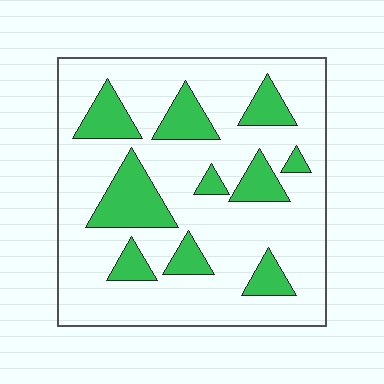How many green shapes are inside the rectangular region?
10.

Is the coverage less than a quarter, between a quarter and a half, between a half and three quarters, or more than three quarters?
Less than a quarter.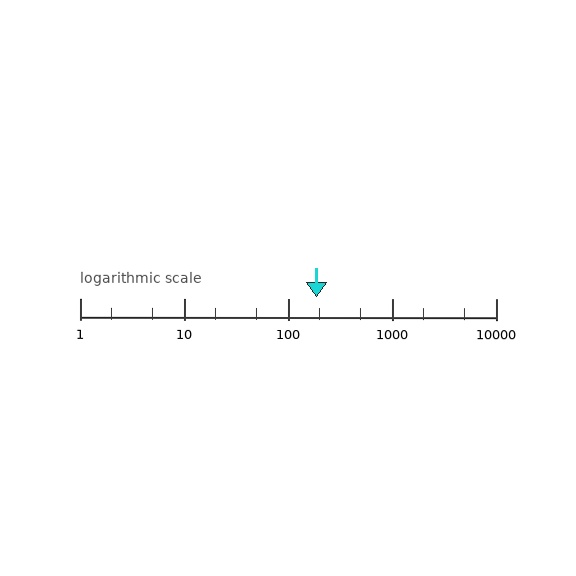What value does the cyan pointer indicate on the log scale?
The pointer indicates approximately 190.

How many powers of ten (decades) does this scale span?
The scale spans 4 decades, from 1 to 10000.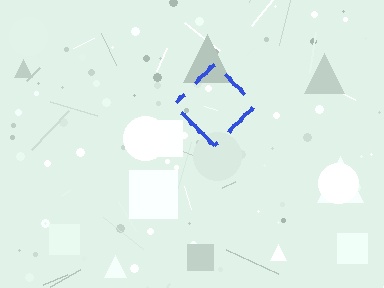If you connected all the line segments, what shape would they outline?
They would outline a diamond.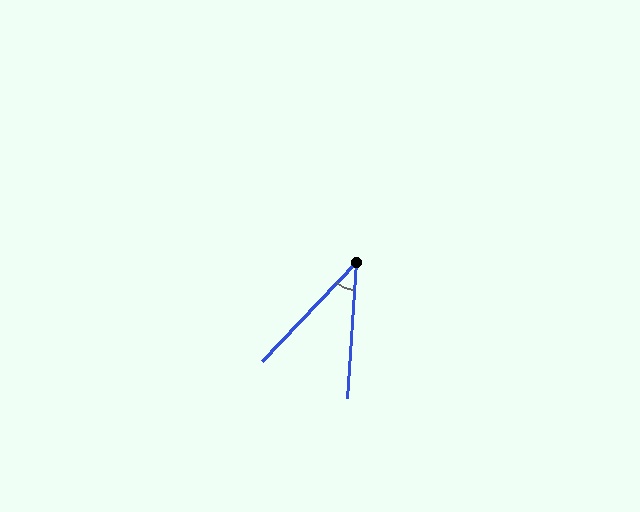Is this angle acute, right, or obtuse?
It is acute.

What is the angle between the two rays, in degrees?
Approximately 40 degrees.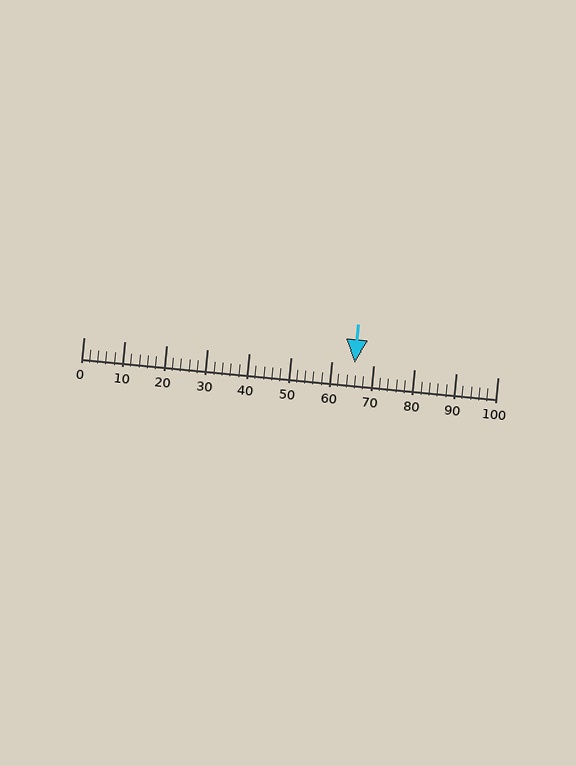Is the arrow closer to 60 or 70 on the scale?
The arrow is closer to 70.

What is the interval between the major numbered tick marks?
The major tick marks are spaced 10 units apart.